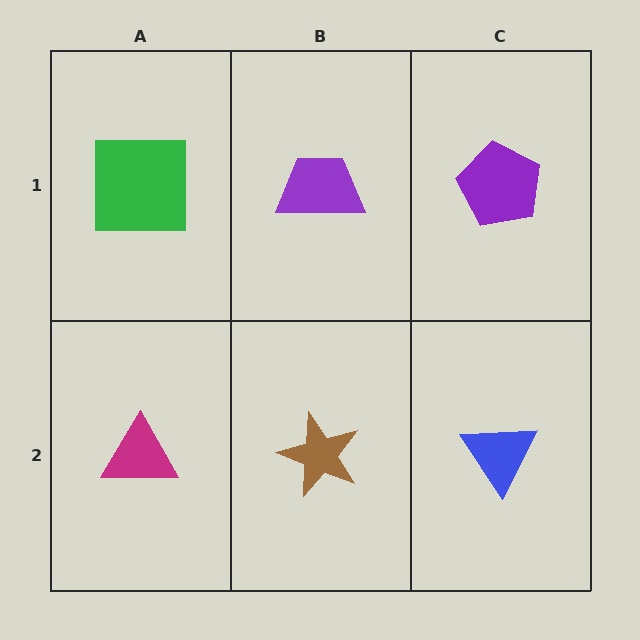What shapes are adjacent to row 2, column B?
A purple trapezoid (row 1, column B), a magenta triangle (row 2, column A), a blue triangle (row 2, column C).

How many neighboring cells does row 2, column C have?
2.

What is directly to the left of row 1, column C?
A purple trapezoid.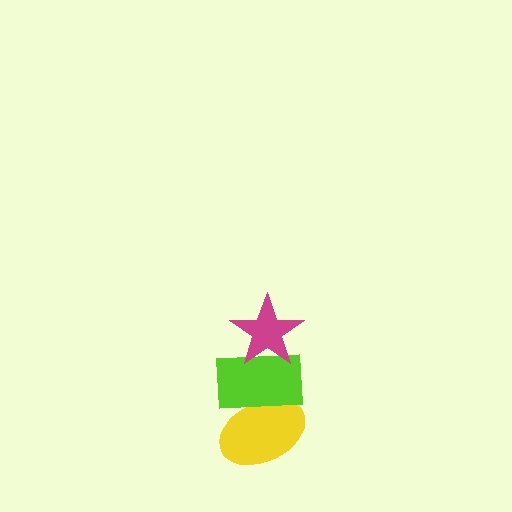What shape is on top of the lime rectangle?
The magenta star is on top of the lime rectangle.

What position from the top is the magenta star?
The magenta star is 1st from the top.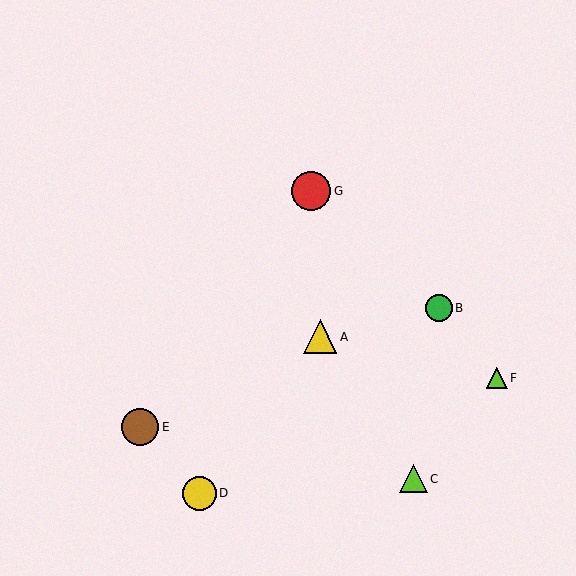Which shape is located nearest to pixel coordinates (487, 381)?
The lime triangle (labeled F) at (497, 378) is nearest to that location.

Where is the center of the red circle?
The center of the red circle is at (311, 191).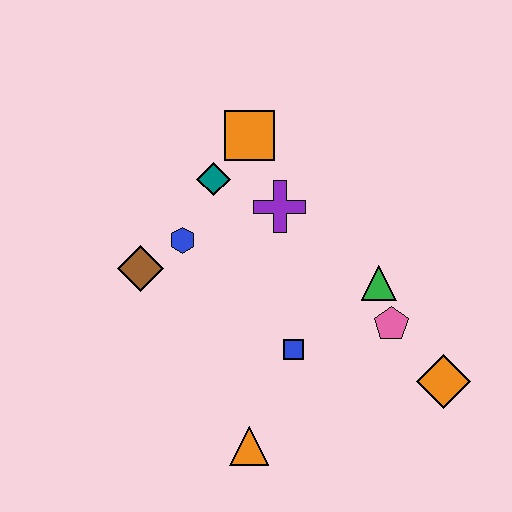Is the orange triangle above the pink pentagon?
No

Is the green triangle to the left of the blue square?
No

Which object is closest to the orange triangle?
The blue square is closest to the orange triangle.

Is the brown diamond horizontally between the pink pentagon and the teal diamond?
No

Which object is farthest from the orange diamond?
The brown diamond is farthest from the orange diamond.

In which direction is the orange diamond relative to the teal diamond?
The orange diamond is to the right of the teal diamond.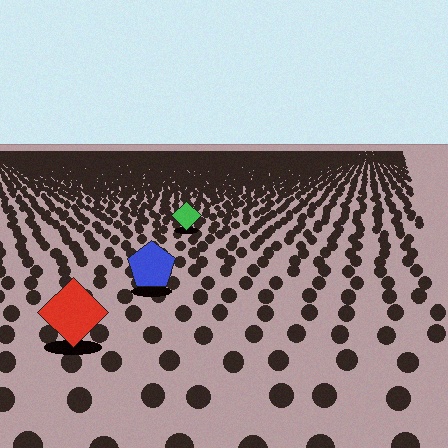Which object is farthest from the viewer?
The green diamond is farthest from the viewer. It appears smaller and the ground texture around it is denser.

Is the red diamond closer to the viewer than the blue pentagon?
Yes. The red diamond is closer — you can tell from the texture gradient: the ground texture is coarser near it.